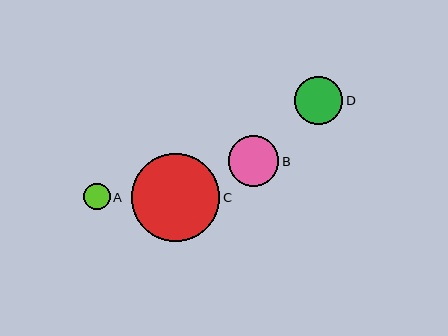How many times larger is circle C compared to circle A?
Circle C is approximately 3.3 times the size of circle A.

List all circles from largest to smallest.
From largest to smallest: C, B, D, A.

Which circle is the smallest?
Circle A is the smallest with a size of approximately 27 pixels.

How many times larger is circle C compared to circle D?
Circle C is approximately 1.8 times the size of circle D.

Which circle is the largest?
Circle C is the largest with a size of approximately 88 pixels.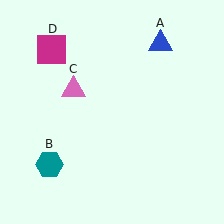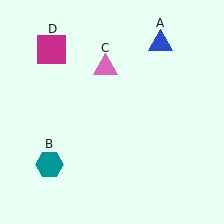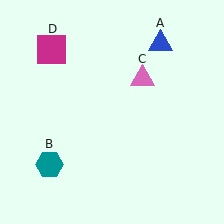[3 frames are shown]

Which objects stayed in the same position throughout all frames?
Blue triangle (object A) and teal hexagon (object B) and magenta square (object D) remained stationary.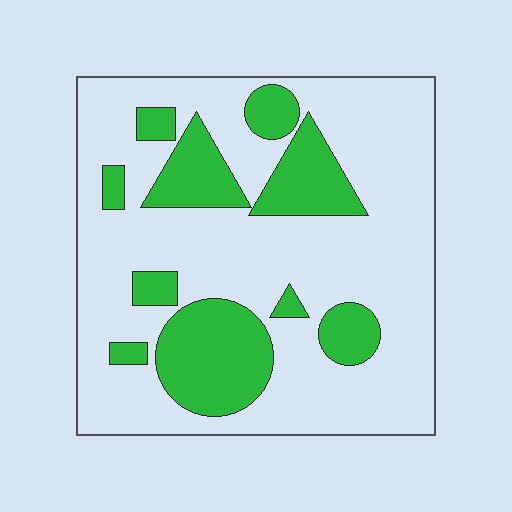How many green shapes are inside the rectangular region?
10.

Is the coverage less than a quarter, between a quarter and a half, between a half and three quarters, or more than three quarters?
Between a quarter and a half.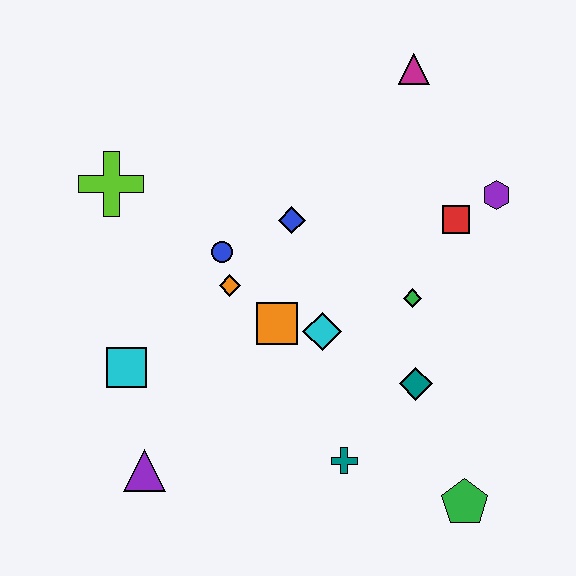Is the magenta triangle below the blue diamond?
No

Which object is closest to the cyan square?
The purple triangle is closest to the cyan square.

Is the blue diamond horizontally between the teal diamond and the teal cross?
No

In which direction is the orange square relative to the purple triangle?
The orange square is above the purple triangle.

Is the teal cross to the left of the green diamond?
Yes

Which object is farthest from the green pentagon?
The lime cross is farthest from the green pentagon.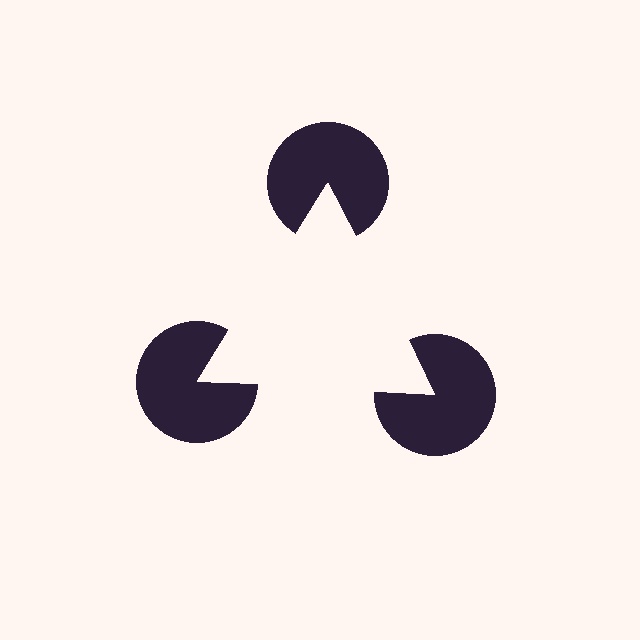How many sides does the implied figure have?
3 sides.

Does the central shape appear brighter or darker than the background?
It typically appears slightly brighter than the background, even though no actual brightness change is drawn.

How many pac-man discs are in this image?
There are 3 — one at each vertex of the illusory triangle.